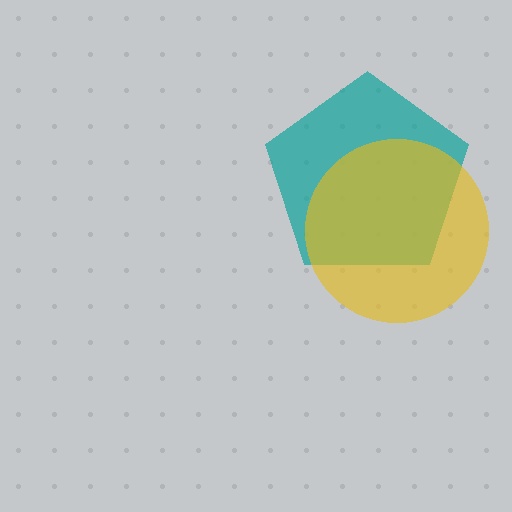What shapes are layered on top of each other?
The layered shapes are: a teal pentagon, a yellow circle.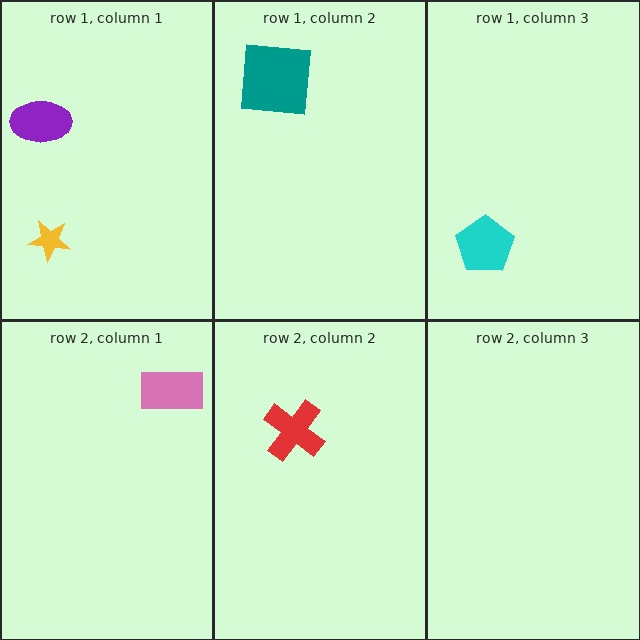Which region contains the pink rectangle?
The row 2, column 1 region.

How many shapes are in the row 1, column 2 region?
1.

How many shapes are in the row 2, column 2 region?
1.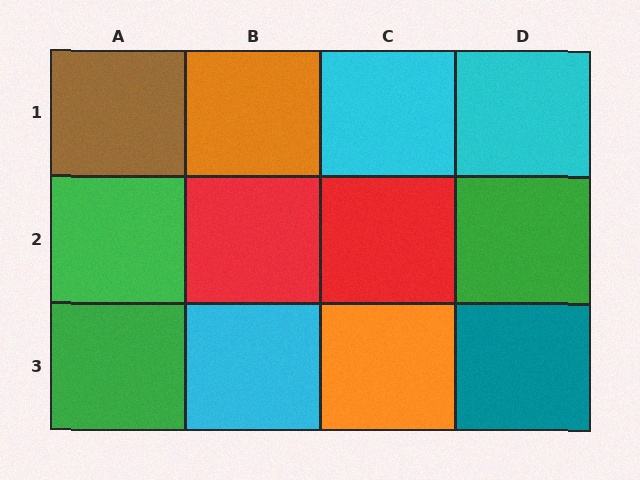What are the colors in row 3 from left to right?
Green, cyan, orange, teal.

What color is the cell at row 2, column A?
Green.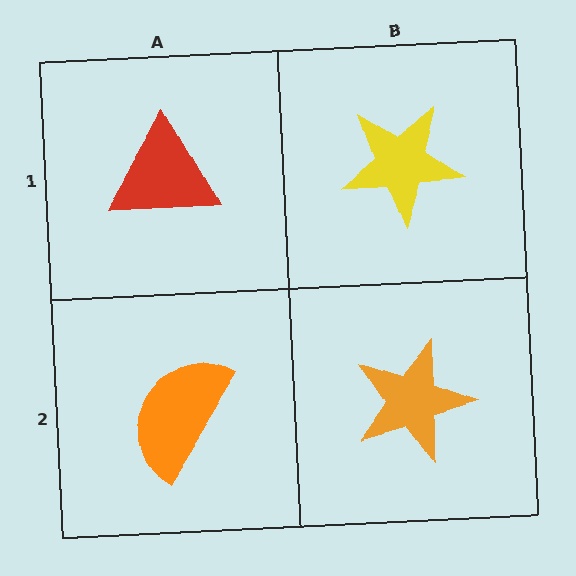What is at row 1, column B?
A yellow star.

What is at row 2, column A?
An orange semicircle.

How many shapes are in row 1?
2 shapes.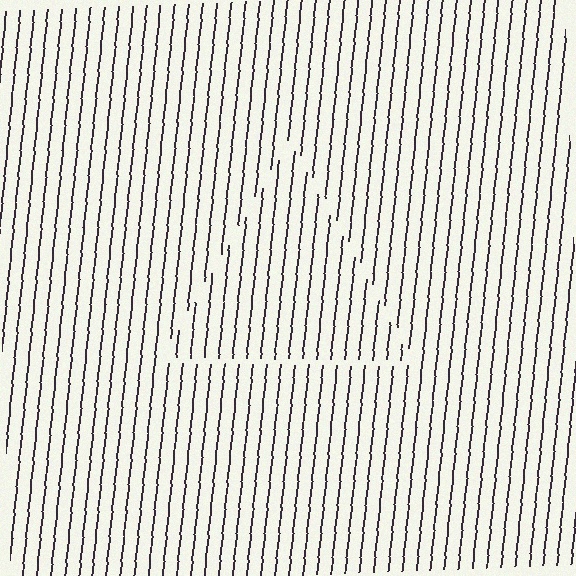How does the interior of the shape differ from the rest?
The interior of the shape contains the same grating, shifted by half a period — the contour is defined by the phase discontinuity where line-ends from the inner and outer gratings abut.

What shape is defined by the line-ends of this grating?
An illusory triangle. The interior of the shape contains the same grating, shifted by half a period — the contour is defined by the phase discontinuity where line-ends from the inner and outer gratings abut.